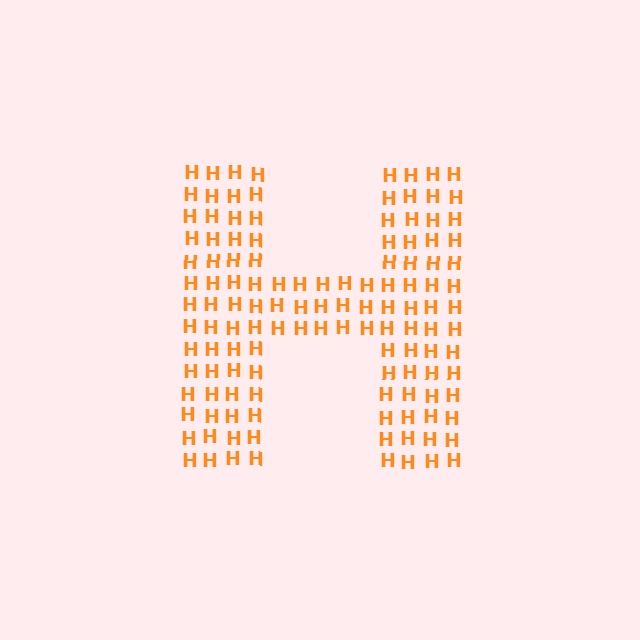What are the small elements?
The small elements are letter H's.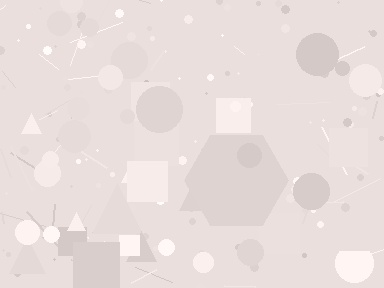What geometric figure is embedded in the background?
A hexagon is embedded in the background.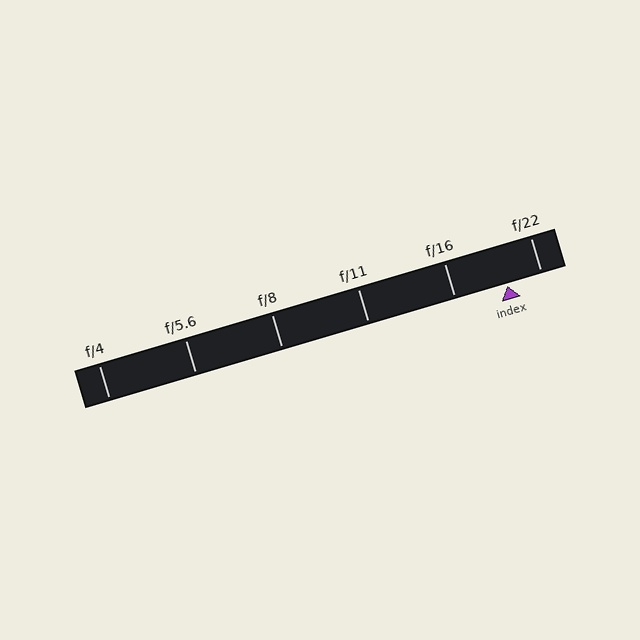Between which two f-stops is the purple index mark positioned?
The index mark is between f/16 and f/22.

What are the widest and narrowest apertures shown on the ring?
The widest aperture shown is f/4 and the narrowest is f/22.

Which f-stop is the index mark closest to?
The index mark is closest to f/22.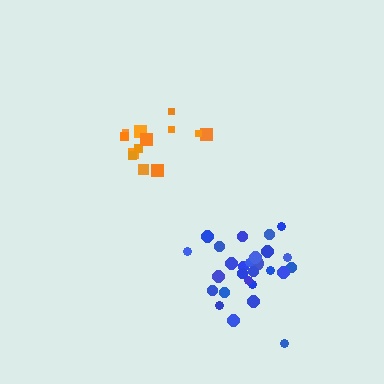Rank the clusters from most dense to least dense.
blue, orange.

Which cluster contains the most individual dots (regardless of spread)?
Blue (27).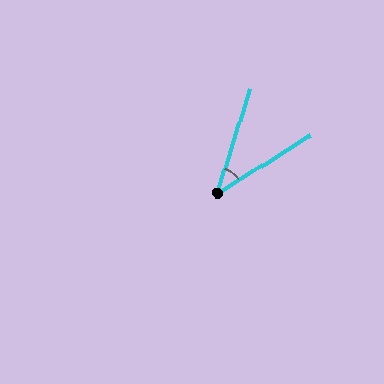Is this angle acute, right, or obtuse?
It is acute.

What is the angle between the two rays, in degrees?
Approximately 40 degrees.